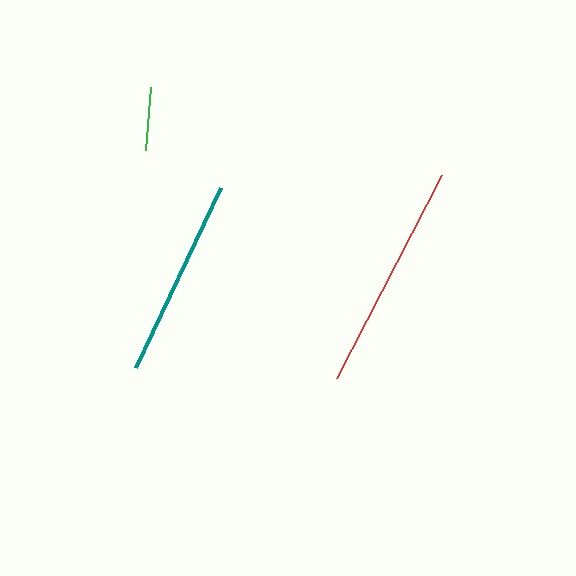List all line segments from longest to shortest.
From longest to shortest: red, teal, green.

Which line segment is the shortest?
The green line is the shortest at approximately 63 pixels.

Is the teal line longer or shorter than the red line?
The red line is longer than the teal line.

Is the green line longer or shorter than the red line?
The red line is longer than the green line.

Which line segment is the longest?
The red line is the longest at approximately 228 pixels.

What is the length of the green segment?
The green segment is approximately 63 pixels long.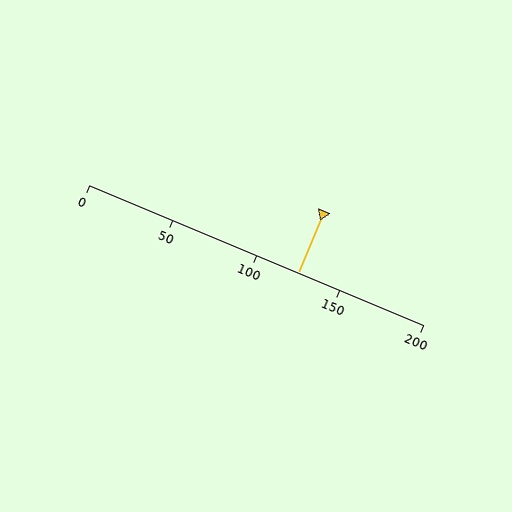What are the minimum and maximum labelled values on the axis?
The axis runs from 0 to 200.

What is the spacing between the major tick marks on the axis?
The major ticks are spaced 50 apart.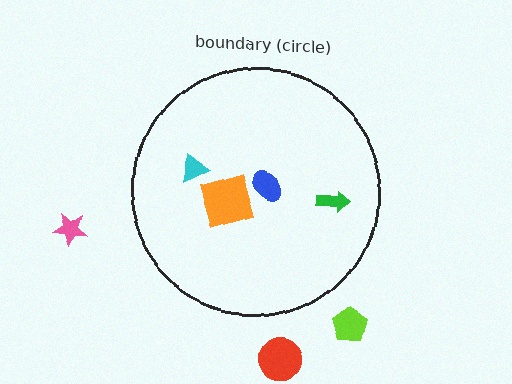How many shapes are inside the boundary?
4 inside, 3 outside.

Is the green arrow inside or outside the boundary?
Inside.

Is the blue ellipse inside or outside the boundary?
Inside.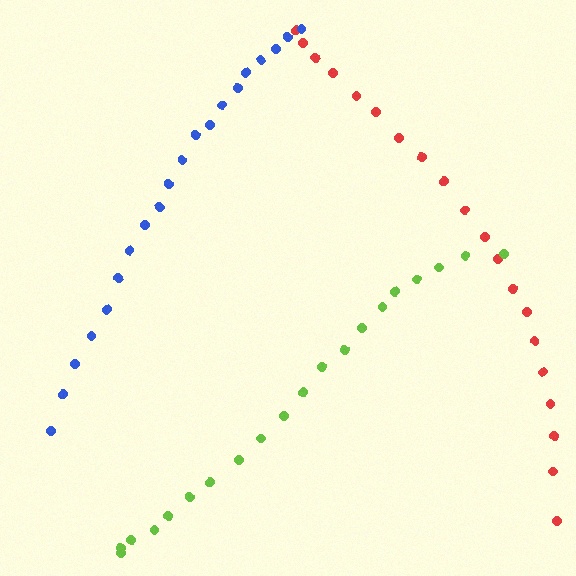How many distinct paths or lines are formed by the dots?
There are 3 distinct paths.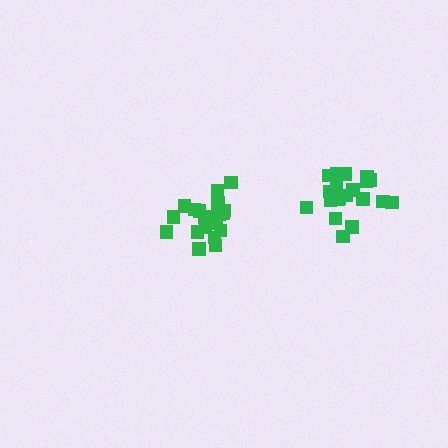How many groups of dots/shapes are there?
There are 2 groups.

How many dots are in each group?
Group 1: 21 dots, Group 2: 21 dots (42 total).